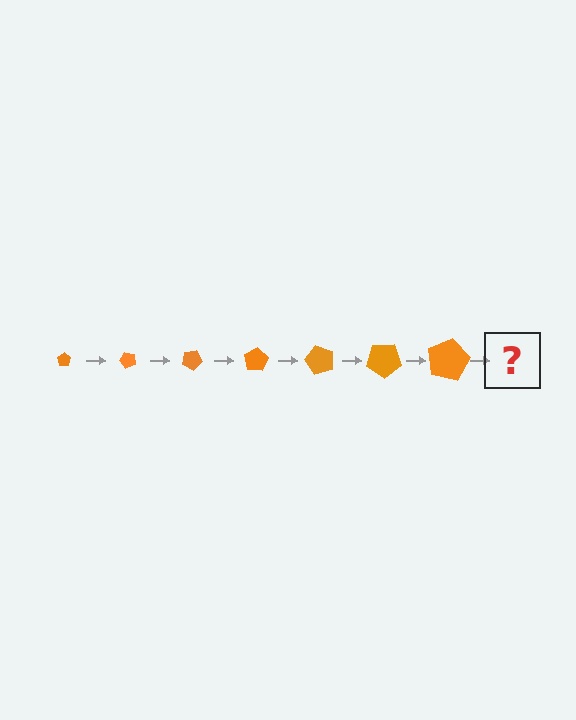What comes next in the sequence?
The next element should be a pentagon, larger than the previous one and rotated 350 degrees from the start.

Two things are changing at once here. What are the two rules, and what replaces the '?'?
The two rules are that the pentagon grows larger each step and it rotates 50 degrees each step. The '?' should be a pentagon, larger than the previous one and rotated 350 degrees from the start.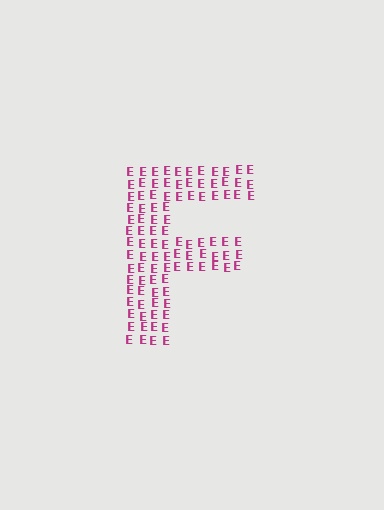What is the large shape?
The large shape is the letter F.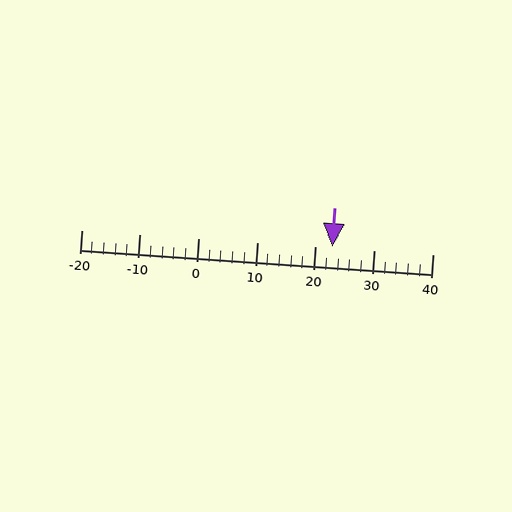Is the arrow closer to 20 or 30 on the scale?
The arrow is closer to 20.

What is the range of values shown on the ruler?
The ruler shows values from -20 to 40.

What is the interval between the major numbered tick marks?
The major tick marks are spaced 10 units apart.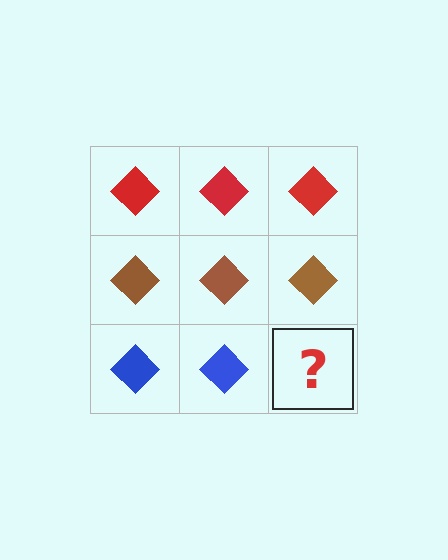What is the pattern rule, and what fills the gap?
The rule is that each row has a consistent color. The gap should be filled with a blue diamond.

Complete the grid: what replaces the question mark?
The question mark should be replaced with a blue diamond.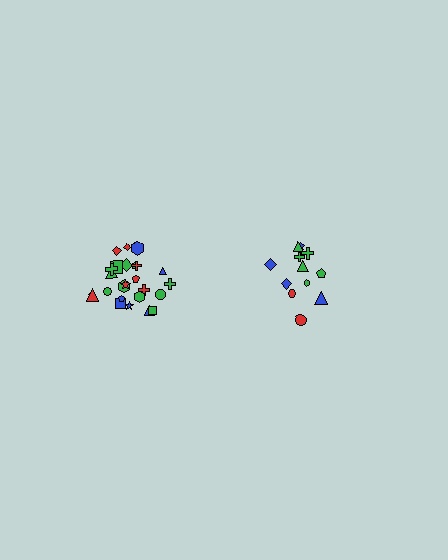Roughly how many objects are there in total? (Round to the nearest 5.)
Roughly 35 objects in total.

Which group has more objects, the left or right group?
The left group.